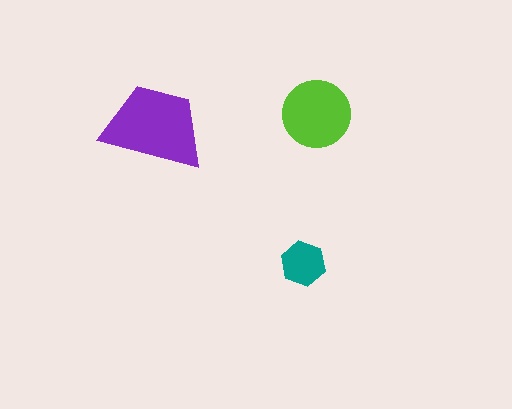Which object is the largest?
The purple trapezoid.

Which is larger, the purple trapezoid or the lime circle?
The purple trapezoid.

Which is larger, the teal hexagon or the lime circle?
The lime circle.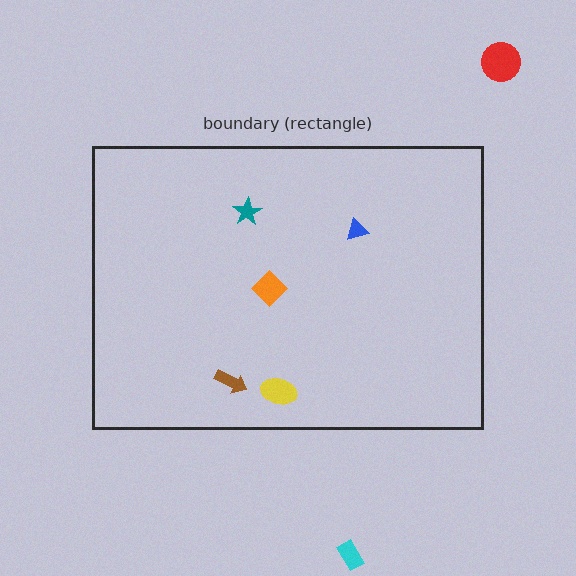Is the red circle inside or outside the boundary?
Outside.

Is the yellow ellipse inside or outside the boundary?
Inside.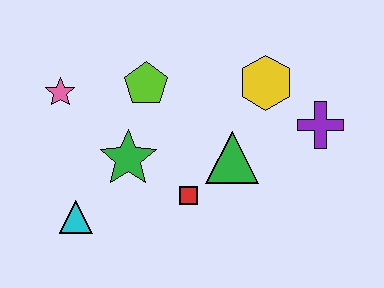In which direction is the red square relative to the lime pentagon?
The red square is below the lime pentagon.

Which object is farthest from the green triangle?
The pink star is farthest from the green triangle.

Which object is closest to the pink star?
The lime pentagon is closest to the pink star.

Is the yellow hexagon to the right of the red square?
Yes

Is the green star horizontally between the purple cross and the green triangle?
No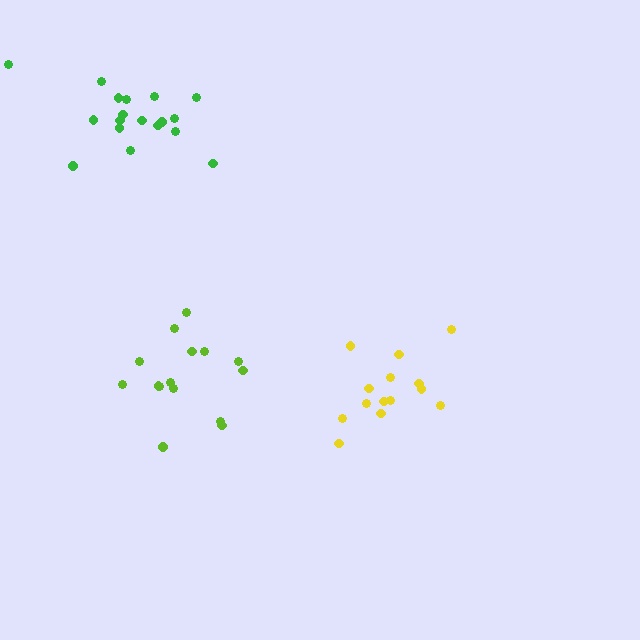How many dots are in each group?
Group 1: 14 dots, Group 2: 15 dots, Group 3: 18 dots (47 total).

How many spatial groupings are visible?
There are 3 spatial groupings.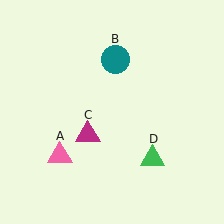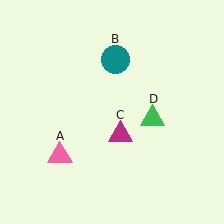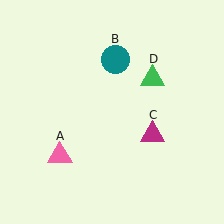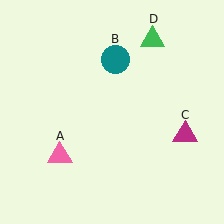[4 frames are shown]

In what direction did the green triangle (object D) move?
The green triangle (object D) moved up.